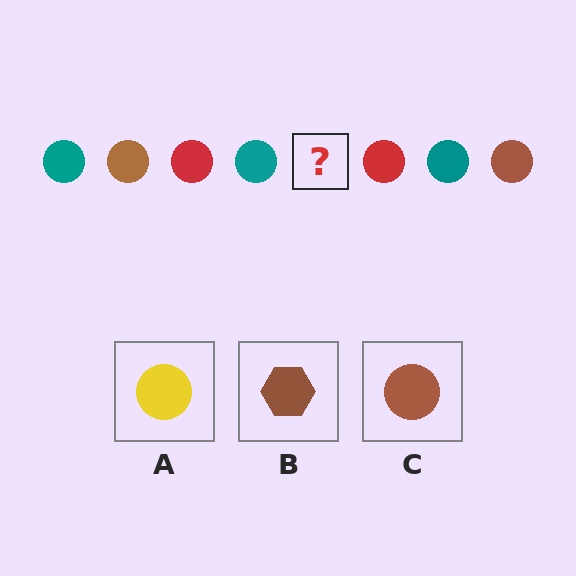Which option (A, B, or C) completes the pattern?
C.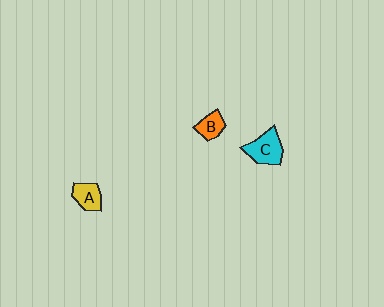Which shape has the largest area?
Shape C (cyan).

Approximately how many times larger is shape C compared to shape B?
Approximately 1.7 times.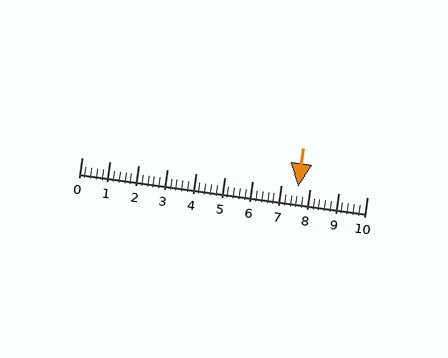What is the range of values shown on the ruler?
The ruler shows values from 0 to 10.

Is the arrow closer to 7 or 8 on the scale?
The arrow is closer to 8.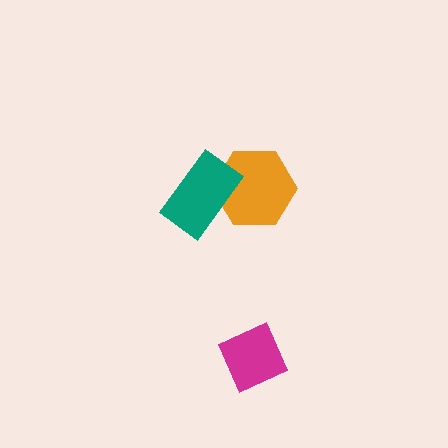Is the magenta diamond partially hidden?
No, no other shape covers it.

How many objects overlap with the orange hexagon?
1 object overlaps with the orange hexagon.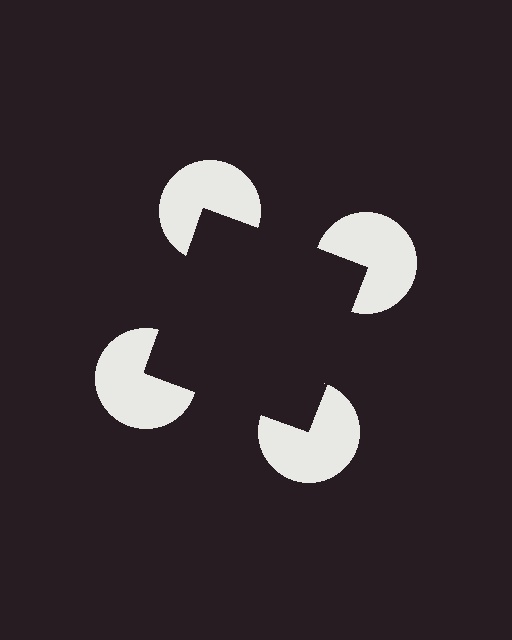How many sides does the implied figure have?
4 sides.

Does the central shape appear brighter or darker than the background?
It typically appears slightly darker than the background, even though no actual brightness change is drawn.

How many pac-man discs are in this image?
There are 4 — one at each vertex of the illusory square.